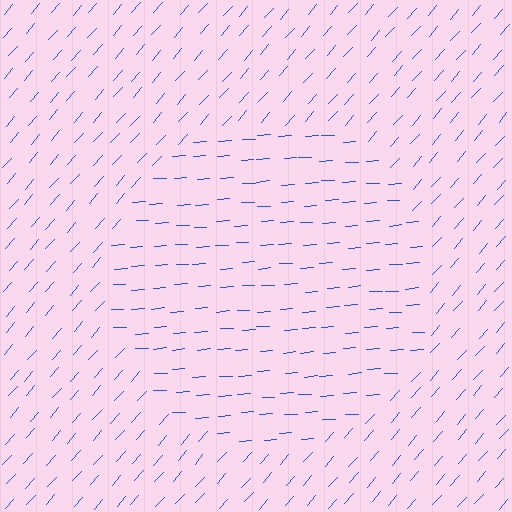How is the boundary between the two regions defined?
The boundary is defined purely by a change in line orientation (approximately 45 degrees difference). All lines are the same color and thickness.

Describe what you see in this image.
The image is filled with small blue line segments. A circle region in the image has lines oriented differently from the surrounding lines, creating a visible texture boundary.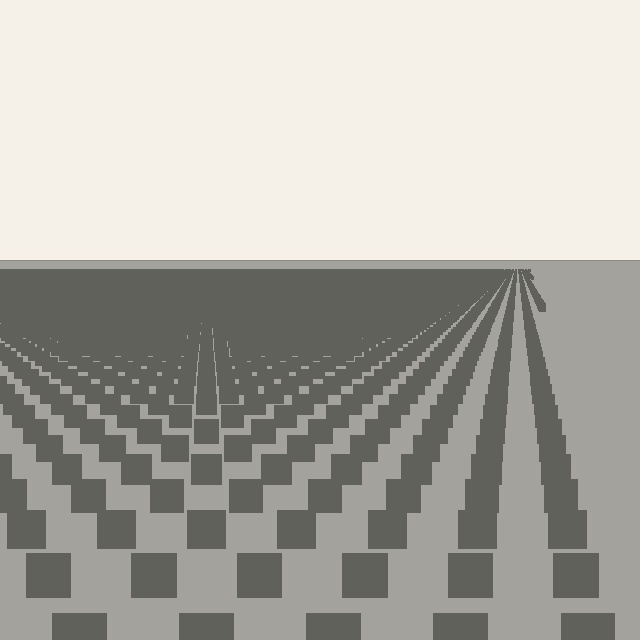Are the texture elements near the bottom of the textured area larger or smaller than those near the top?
Larger. Near the bottom, elements are closer to the viewer and appear at a bigger on-screen size.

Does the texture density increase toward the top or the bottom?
Density increases toward the top.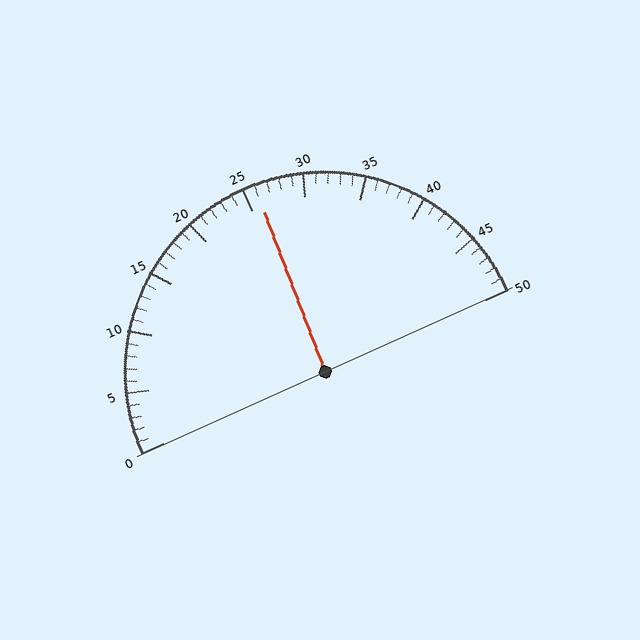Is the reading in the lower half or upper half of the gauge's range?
The reading is in the upper half of the range (0 to 50).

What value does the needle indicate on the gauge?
The needle indicates approximately 26.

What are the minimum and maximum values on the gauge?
The gauge ranges from 0 to 50.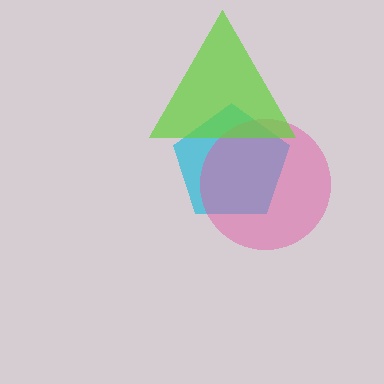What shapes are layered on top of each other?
The layered shapes are: a cyan pentagon, a pink circle, a lime triangle.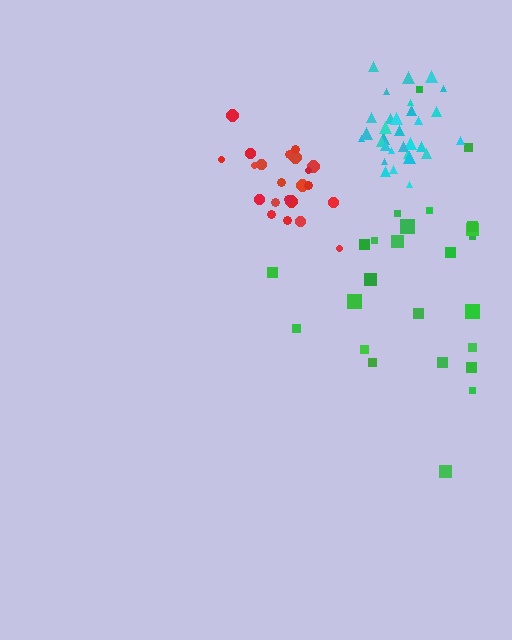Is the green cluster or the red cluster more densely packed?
Red.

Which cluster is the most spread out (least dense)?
Green.